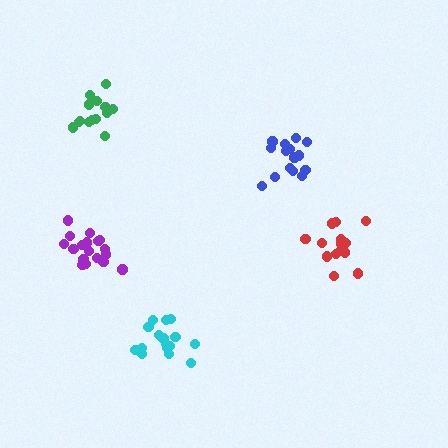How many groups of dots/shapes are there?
There are 5 groups.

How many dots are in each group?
Group 1: 16 dots, Group 2: 17 dots, Group 3: 16 dots, Group 4: 18 dots, Group 5: 14 dots (81 total).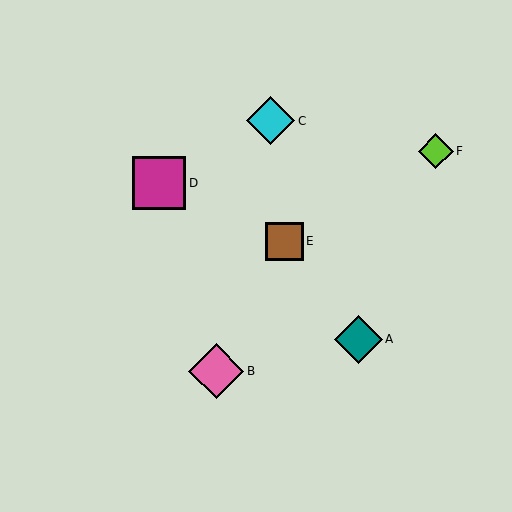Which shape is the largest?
The pink diamond (labeled B) is the largest.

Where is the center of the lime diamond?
The center of the lime diamond is at (436, 151).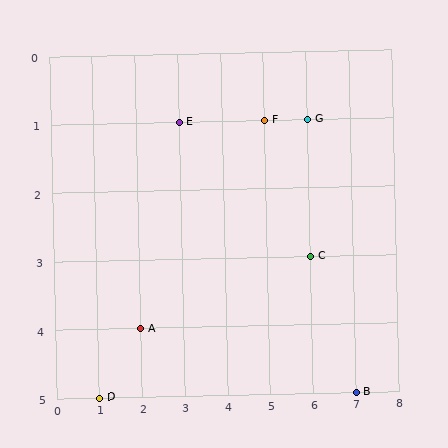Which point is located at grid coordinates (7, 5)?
Point B is at (7, 5).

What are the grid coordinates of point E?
Point E is at grid coordinates (3, 1).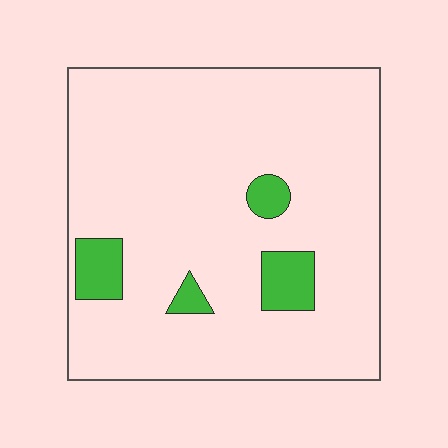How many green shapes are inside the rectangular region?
4.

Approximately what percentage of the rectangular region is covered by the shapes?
Approximately 10%.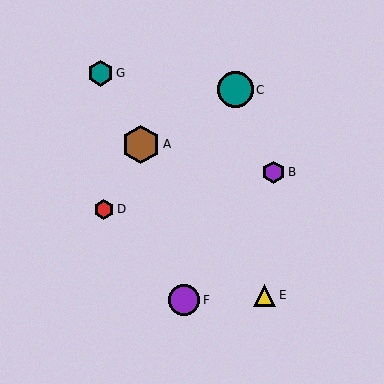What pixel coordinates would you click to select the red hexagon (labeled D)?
Click at (104, 209) to select the red hexagon D.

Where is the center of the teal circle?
The center of the teal circle is at (235, 90).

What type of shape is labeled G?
Shape G is a teal hexagon.